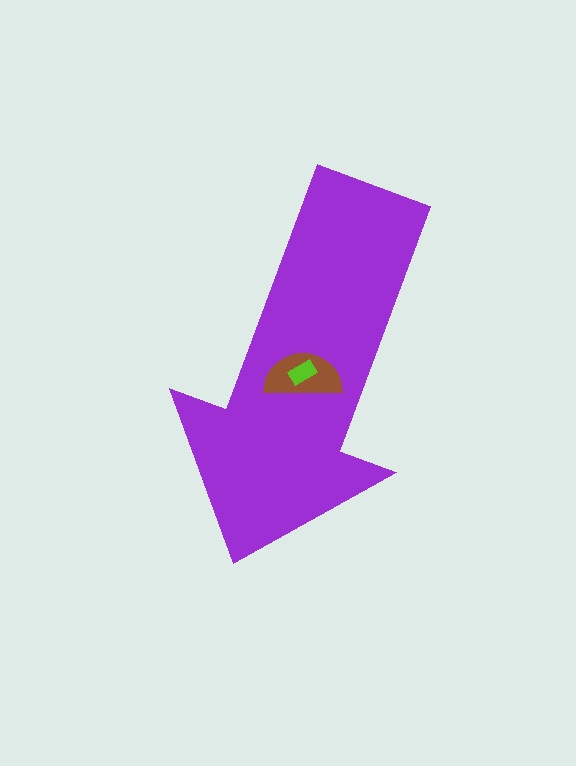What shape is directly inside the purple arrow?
The brown semicircle.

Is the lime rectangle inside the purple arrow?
Yes.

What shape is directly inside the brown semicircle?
The lime rectangle.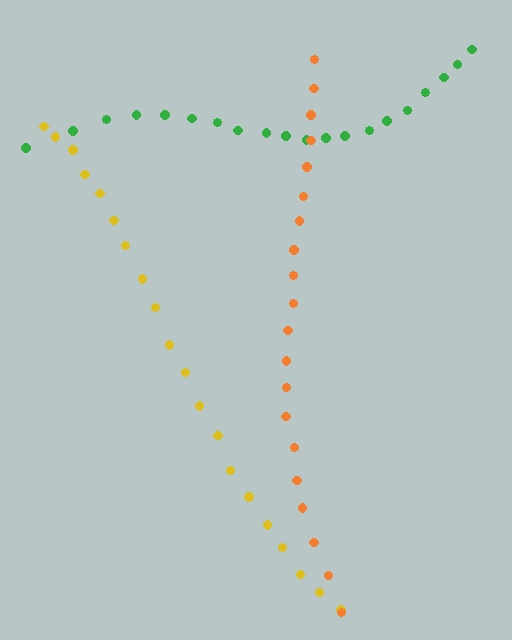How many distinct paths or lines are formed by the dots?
There are 3 distinct paths.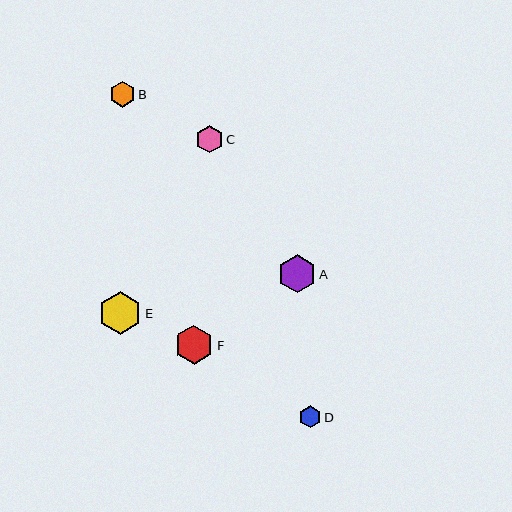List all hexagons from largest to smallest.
From largest to smallest: E, F, A, C, B, D.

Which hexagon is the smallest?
Hexagon D is the smallest with a size of approximately 22 pixels.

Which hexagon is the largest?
Hexagon E is the largest with a size of approximately 43 pixels.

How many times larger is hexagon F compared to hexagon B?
Hexagon F is approximately 1.5 times the size of hexagon B.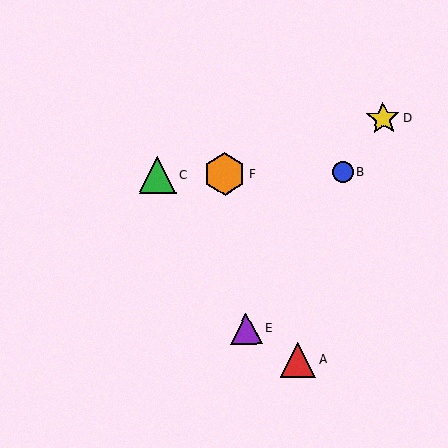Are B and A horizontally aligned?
No, B is at y≈172 and A is at y≈360.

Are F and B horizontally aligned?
Yes, both are at y≈174.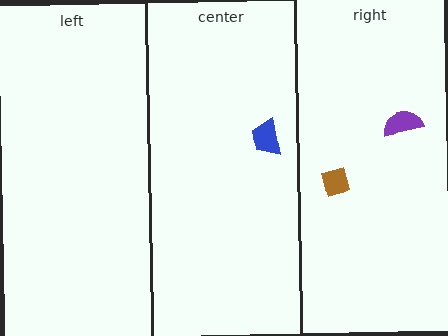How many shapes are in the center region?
1.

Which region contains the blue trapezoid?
The center region.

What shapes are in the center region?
The blue trapezoid.